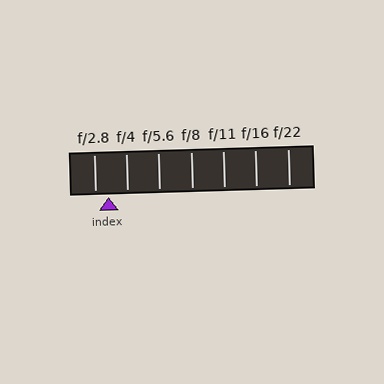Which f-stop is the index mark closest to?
The index mark is closest to f/2.8.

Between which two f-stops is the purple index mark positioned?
The index mark is between f/2.8 and f/4.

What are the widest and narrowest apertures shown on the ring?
The widest aperture shown is f/2.8 and the narrowest is f/22.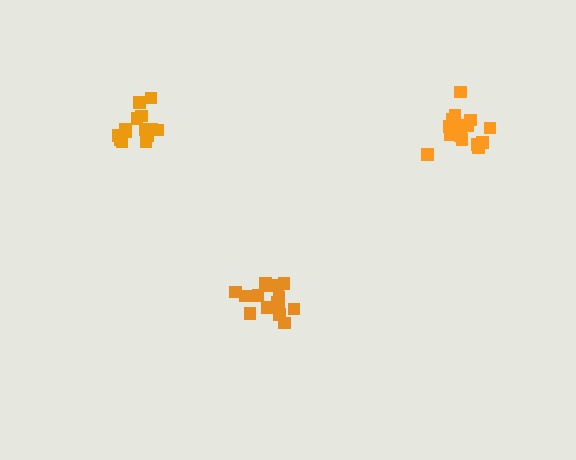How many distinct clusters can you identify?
There are 3 distinct clusters.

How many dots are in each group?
Group 1: 14 dots, Group 2: 16 dots, Group 3: 16 dots (46 total).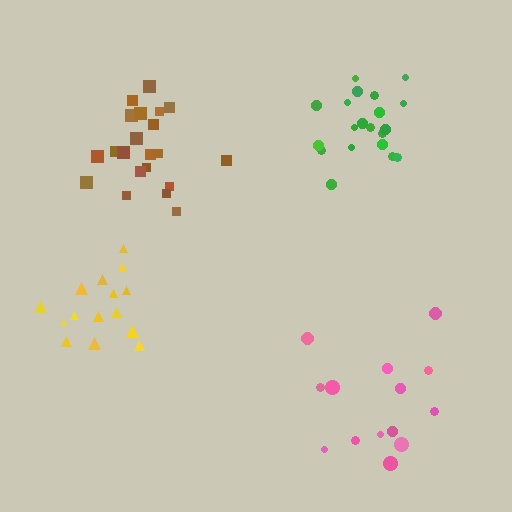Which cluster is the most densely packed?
Green.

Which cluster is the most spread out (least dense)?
Pink.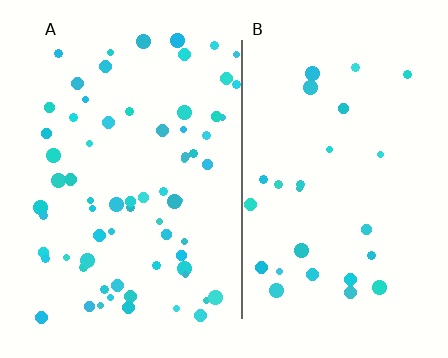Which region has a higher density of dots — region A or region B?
A (the left).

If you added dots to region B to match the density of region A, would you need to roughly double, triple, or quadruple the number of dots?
Approximately triple.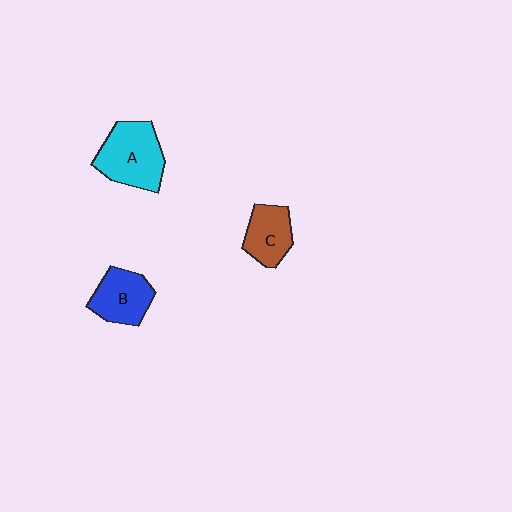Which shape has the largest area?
Shape A (cyan).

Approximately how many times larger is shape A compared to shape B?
Approximately 1.3 times.